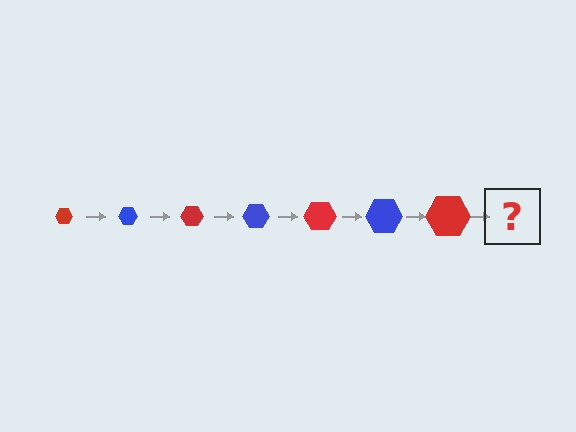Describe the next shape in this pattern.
It should be a blue hexagon, larger than the previous one.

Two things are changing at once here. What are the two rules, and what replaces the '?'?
The two rules are that the hexagon grows larger each step and the color cycles through red and blue. The '?' should be a blue hexagon, larger than the previous one.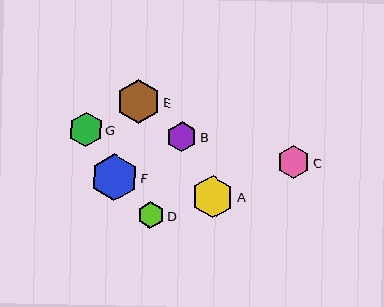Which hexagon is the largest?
Hexagon F is the largest with a size of approximately 47 pixels.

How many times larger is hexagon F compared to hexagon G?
Hexagon F is approximately 1.4 times the size of hexagon G.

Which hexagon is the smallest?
Hexagon D is the smallest with a size of approximately 26 pixels.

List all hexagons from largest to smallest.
From largest to smallest: F, E, A, G, C, B, D.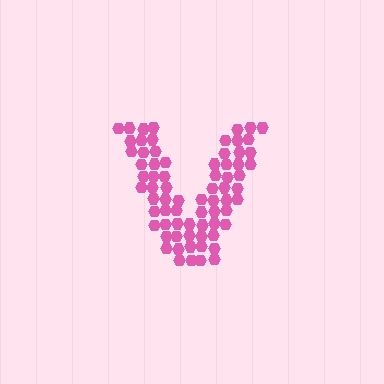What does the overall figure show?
The overall figure shows the letter V.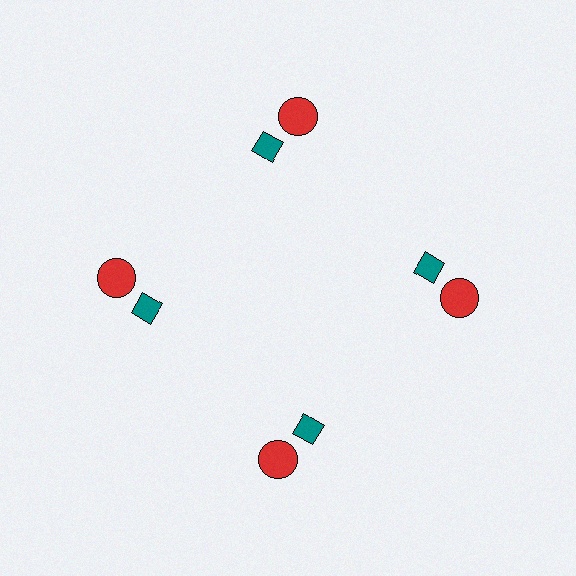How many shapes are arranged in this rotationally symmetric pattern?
There are 8 shapes, arranged in 4 groups of 2.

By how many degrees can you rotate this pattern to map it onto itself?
The pattern maps onto itself every 90 degrees of rotation.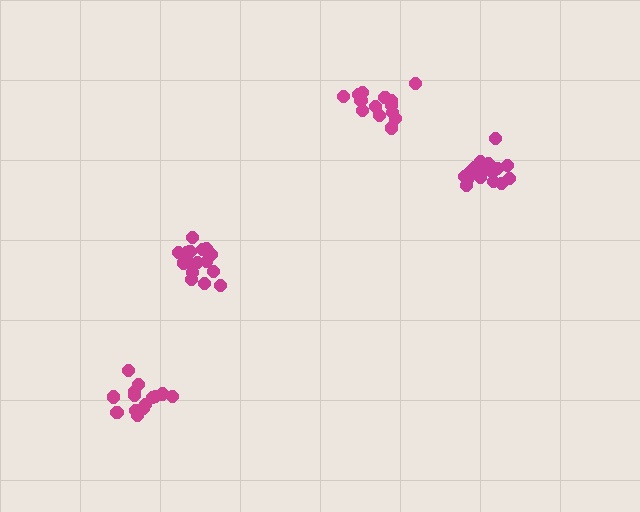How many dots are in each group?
Group 1: 16 dots, Group 2: 17 dots, Group 3: 14 dots, Group 4: 14 dots (61 total).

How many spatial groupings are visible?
There are 4 spatial groupings.